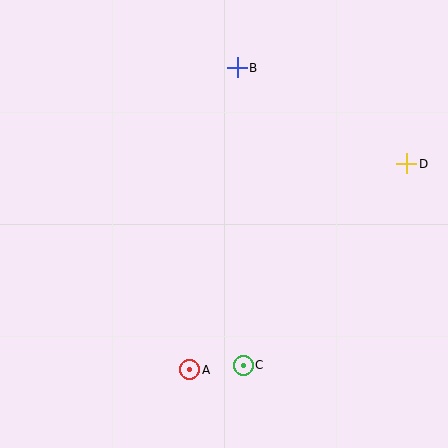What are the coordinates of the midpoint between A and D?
The midpoint between A and D is at (298, 267).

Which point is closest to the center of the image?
Point C at (243, 365) is closest to the center.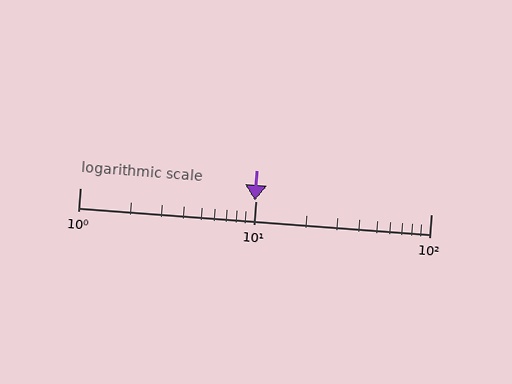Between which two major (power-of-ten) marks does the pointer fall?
The pointer is between 1 and 10.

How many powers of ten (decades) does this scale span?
The scale spans 2 decades, from 1 to 100.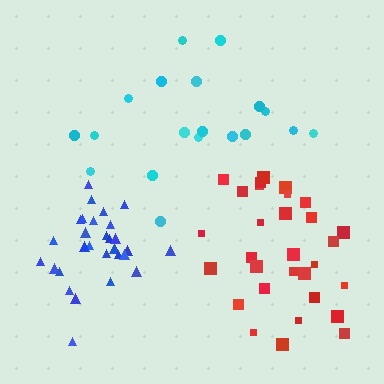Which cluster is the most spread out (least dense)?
Cyan.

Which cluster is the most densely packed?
Blue.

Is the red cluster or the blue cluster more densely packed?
Blue.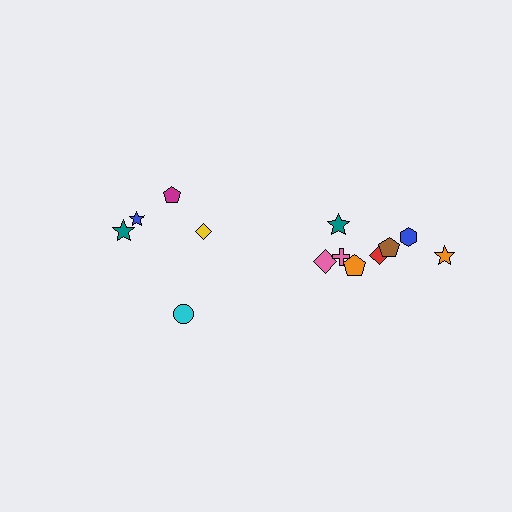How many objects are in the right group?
There are 8 objects.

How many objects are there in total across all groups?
There are 13 objects.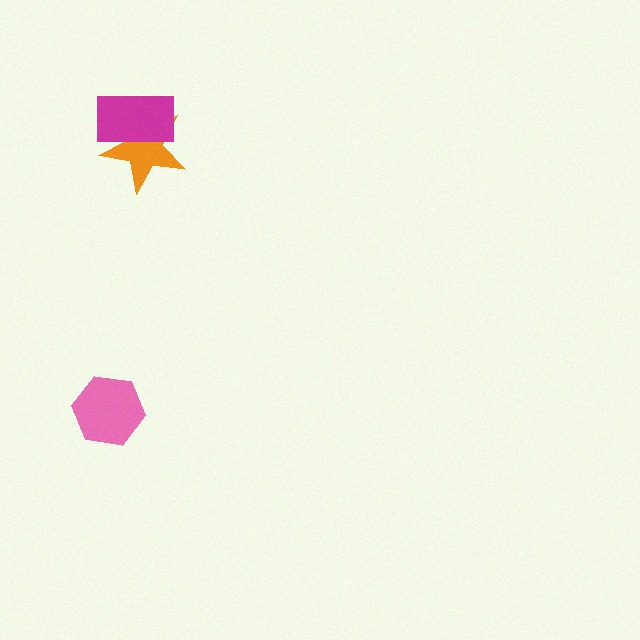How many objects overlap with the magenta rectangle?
1 object overlaps with the magenta rectangle.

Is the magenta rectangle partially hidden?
No, no other shape covers it.